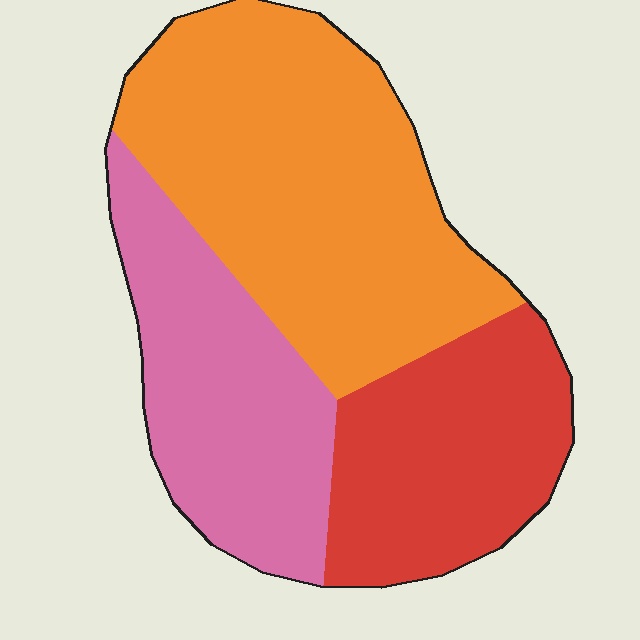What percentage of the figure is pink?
Pink covers roughly 30% of the figure.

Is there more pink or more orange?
Orange.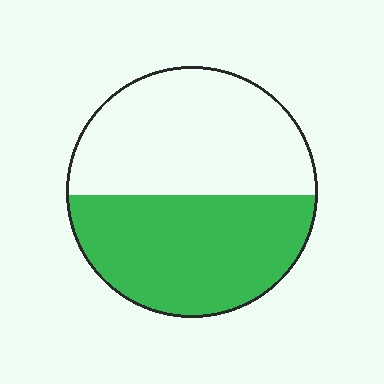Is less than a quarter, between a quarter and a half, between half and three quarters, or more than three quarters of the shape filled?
Between a quarter and a half.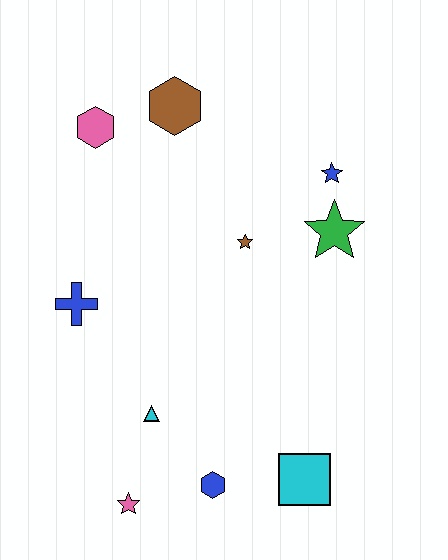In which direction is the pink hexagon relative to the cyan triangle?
The pink hexagon is above the cyan triangle.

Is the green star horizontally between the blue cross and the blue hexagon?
No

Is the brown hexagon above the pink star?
Yes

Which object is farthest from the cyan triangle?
The brown hexagon is farthest from the cyan triangle.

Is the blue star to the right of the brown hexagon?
Yes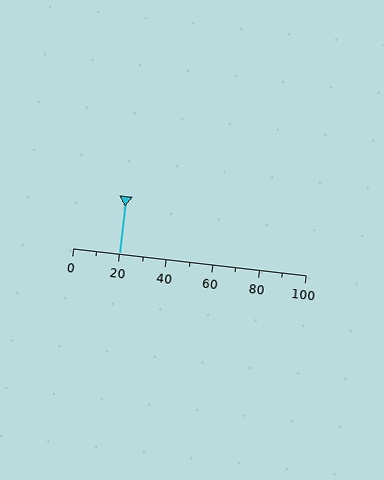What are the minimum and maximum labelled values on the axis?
The axis runs from 0 to 100.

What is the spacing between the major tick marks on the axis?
The major ticks are spaced 20 apart.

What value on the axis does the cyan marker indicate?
The marker indicates approximately 20.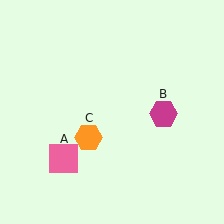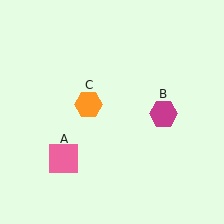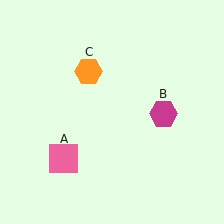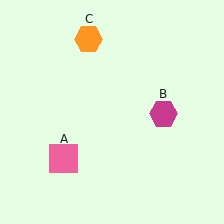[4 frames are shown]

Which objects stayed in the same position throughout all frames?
Pink square (object A) and magenta hexagon (object B) remained stationary.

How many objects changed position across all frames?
1 object changed position: orange hexagon (object C).